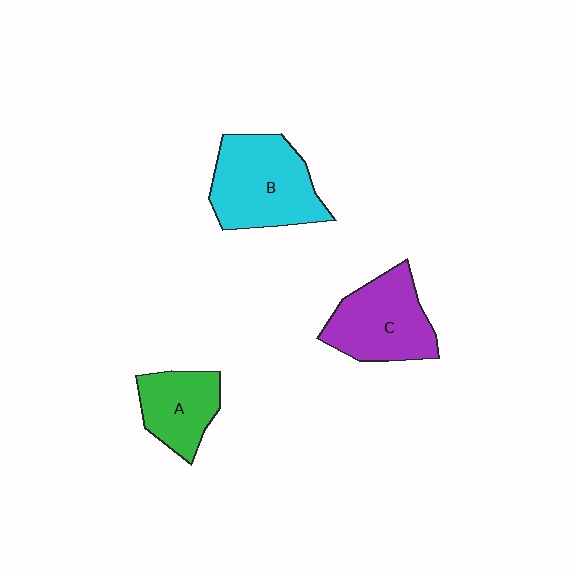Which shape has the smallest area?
Shape A (green).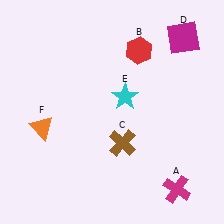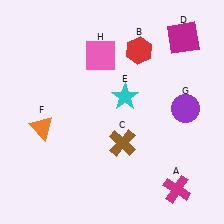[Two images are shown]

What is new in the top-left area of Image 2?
A pink square (H) was added in the top-left area of Image 2.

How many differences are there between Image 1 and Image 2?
There are 2 differences between the two images.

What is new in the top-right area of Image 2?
A purple circle (G) was added in the top-right area of Image 2.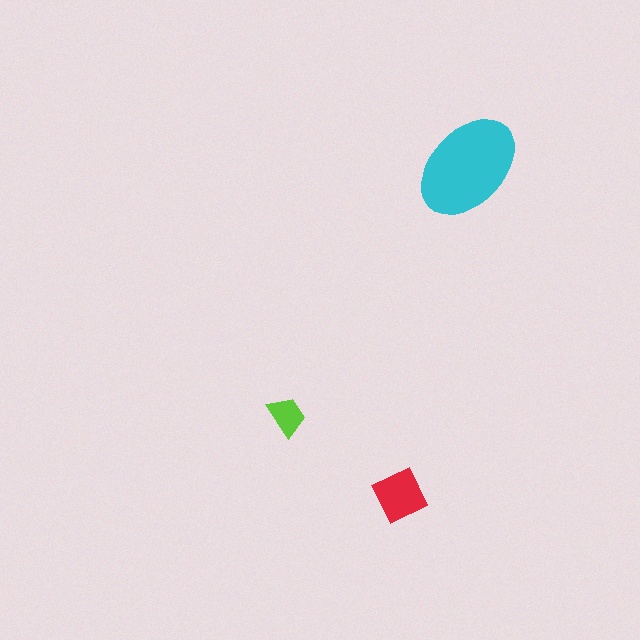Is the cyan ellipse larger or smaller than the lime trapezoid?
Larger.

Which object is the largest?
The cyan ellipse.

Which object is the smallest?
The lime trapezoid.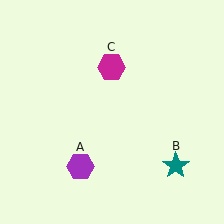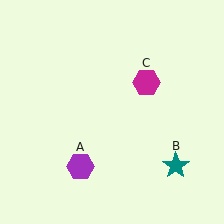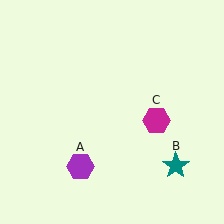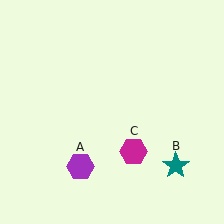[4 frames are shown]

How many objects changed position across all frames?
1 object changed position: magenta hexagon (object C).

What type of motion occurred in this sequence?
The magenta hexagon (object C) rotated clockwise around the center of the scene.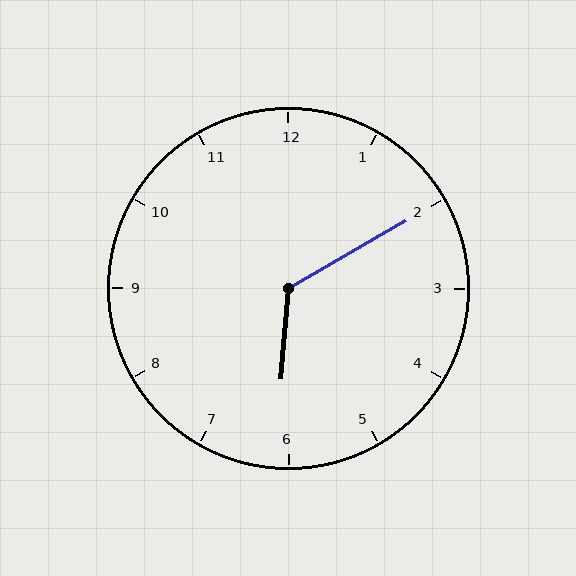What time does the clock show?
6:10.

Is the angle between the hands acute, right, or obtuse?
It is obtuse.